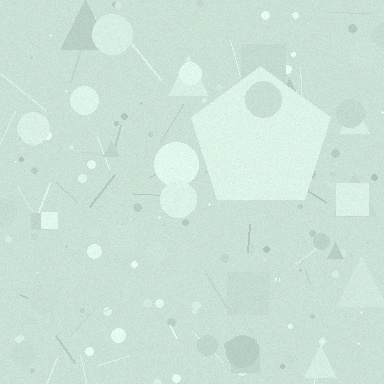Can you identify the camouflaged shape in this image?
The camouflaged shape is a pentagon.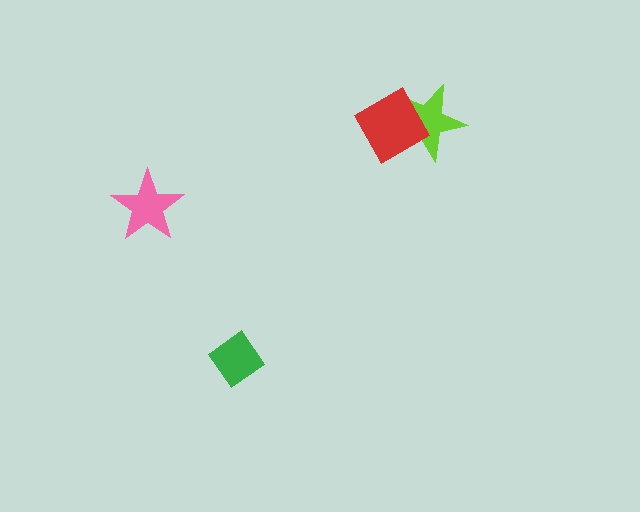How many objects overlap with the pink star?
0 objects overlap with the pink star.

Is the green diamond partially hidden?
No, no other shape covers it.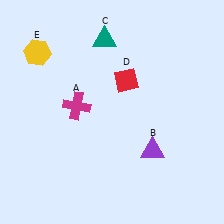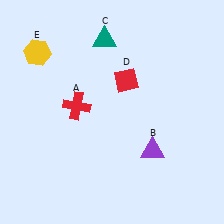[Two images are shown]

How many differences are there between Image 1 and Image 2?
There is 1 difference between the two images.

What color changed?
The cross (A) changed from magenta in Image 1 to red in Image 2.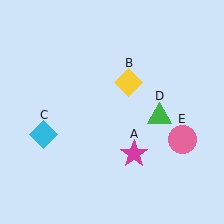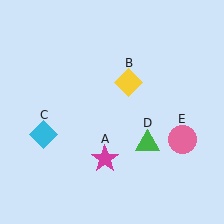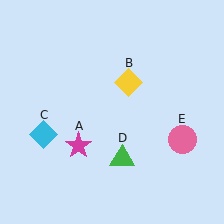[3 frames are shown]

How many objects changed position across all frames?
2 objects changed position: magenta star (object A), green triangle (object D).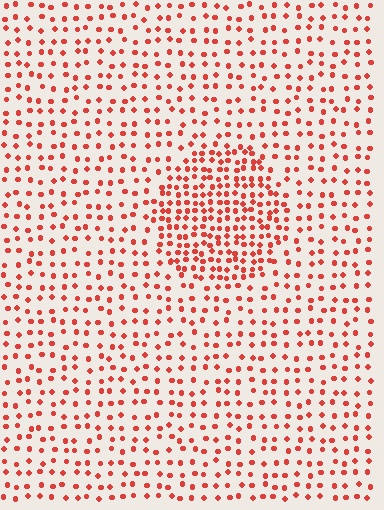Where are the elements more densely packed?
The elements are more densely packed inside the circle boundary.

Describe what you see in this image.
The image contains small red elements arranged at two different densities. A circle-shaped region is visible where the elements are more densely packed than the surrounding area.